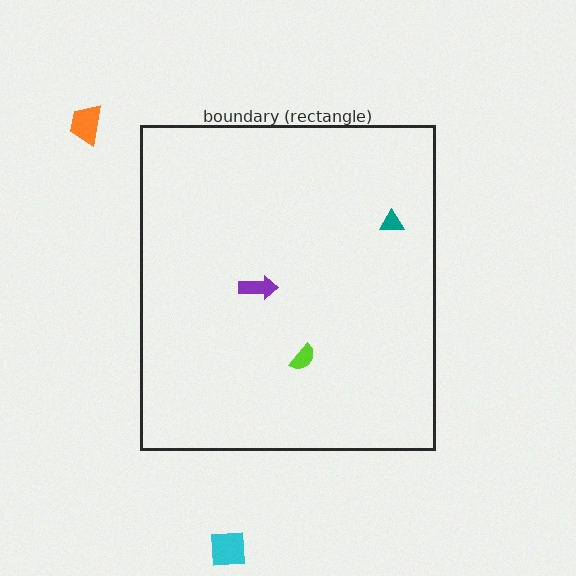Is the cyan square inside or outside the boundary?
Outside.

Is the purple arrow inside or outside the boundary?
Inside.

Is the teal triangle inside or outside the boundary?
Inside.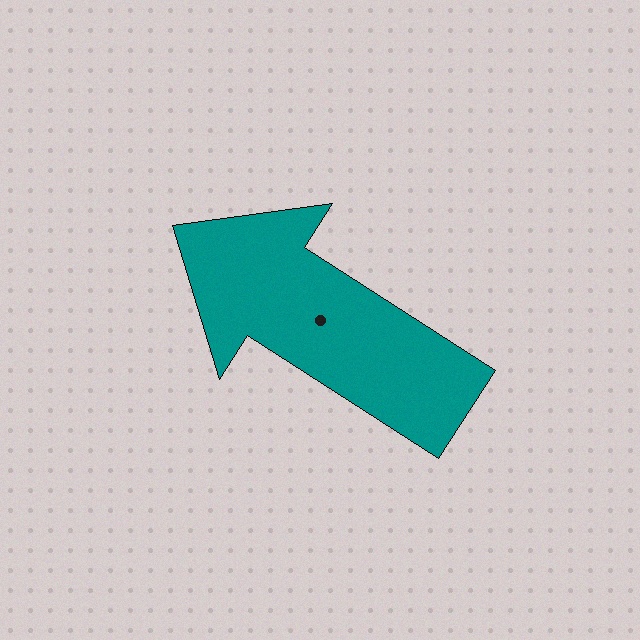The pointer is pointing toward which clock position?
Roughly 10 o'clock.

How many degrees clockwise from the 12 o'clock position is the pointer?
Approximately 303 degrees.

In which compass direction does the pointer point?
Northwest.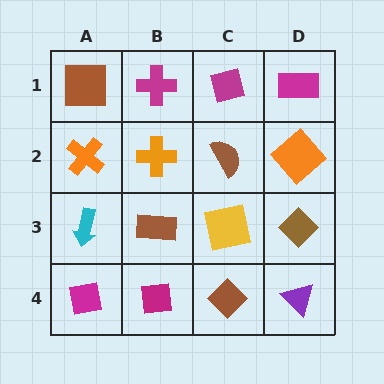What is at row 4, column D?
A purple triangle.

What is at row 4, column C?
A brown diamond.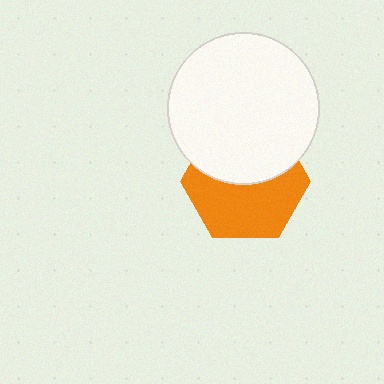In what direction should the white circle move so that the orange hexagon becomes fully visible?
The white circle should move up. That is the shortest direction to clear the overlap and leave the orange hexagon fully visible.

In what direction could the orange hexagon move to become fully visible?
The orange hexagon could move down. That would shift it out from behind the white circle entirely.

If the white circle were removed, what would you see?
You would see the complete orange hexagon.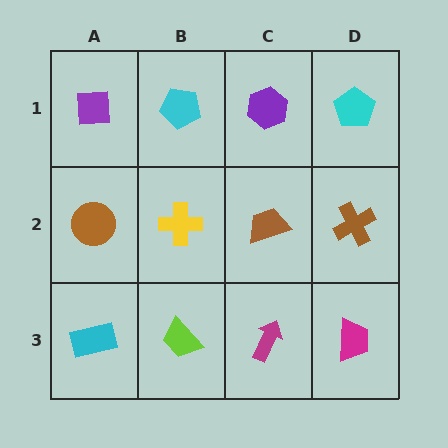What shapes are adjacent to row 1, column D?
A brown cross (row 2, column D), a purple hexagon (row 1, column C).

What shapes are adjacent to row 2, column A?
A purple square (row 1, column A), a cyan rectangle (row 3, column A), a yellow cross (row 2, column B).